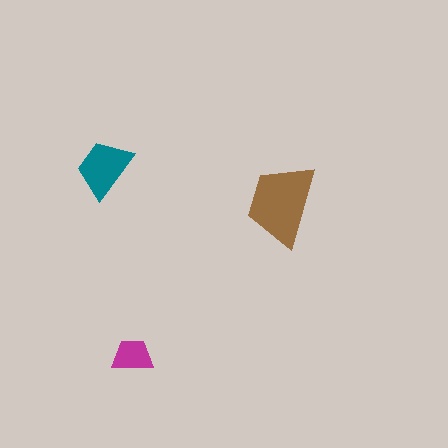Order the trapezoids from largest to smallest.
the brown one, the teal one, the magenta one.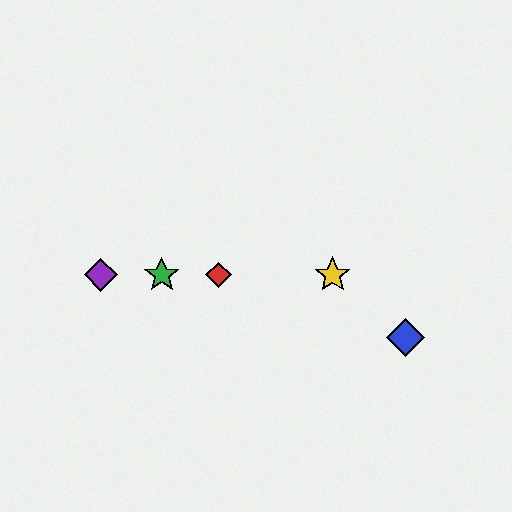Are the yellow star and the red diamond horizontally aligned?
Yes, both are at y≈275.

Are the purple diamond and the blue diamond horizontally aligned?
No, the purple diamond is at y≈275 and the blue diamond is at y≈337.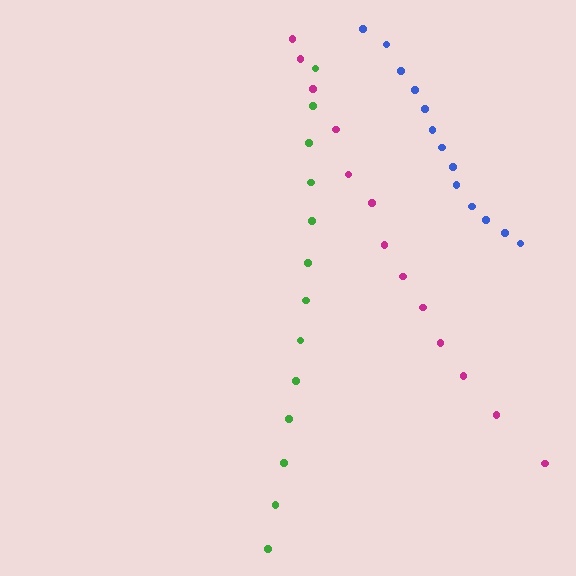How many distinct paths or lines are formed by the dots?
There are 3 distinct paths.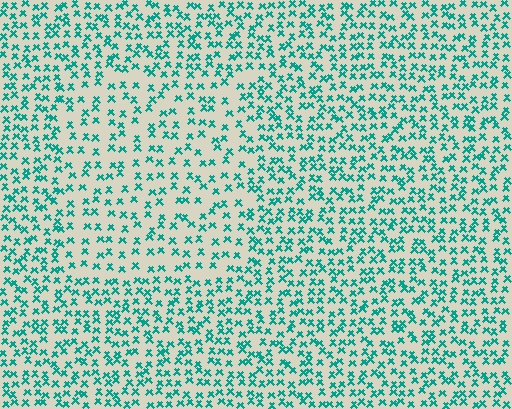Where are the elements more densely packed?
The elements are more densely packed outside the rectangle boundary.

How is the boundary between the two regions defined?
The boundary is defined by a change in element density (approximately 1.6x ratio). All elements are the same color, size, and shape.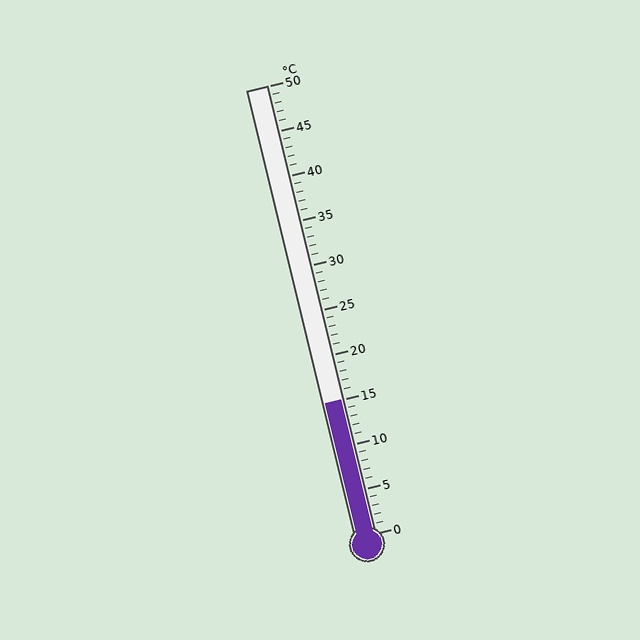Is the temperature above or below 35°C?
The temperature is below 35°C.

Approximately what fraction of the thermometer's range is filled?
The thermometer is filled to approximately 30% of its range.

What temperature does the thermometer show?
The thermometer shows approximately 15°C.